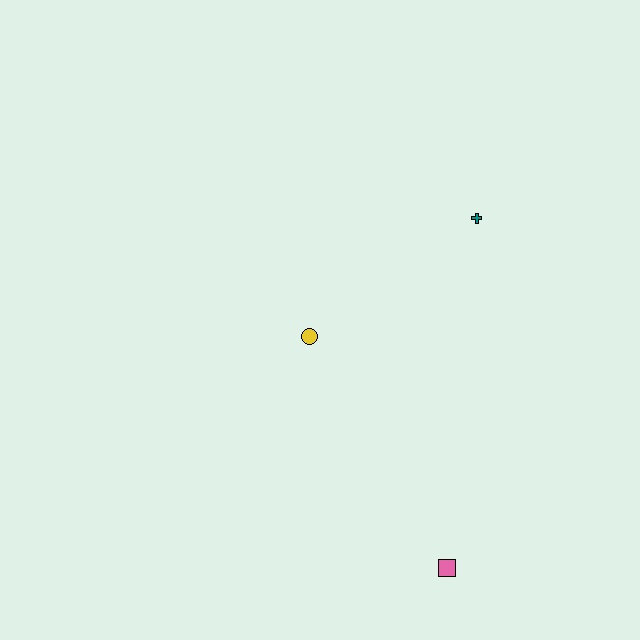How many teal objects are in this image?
There is 1 teal object.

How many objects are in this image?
There are 3 objects.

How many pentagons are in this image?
There are no pentagons.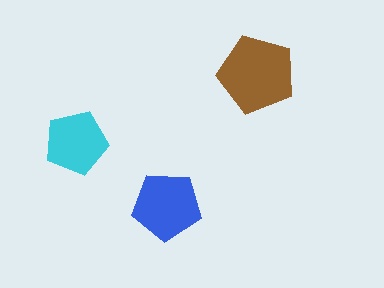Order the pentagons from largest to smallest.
the brown one, the blue one, the cyan one.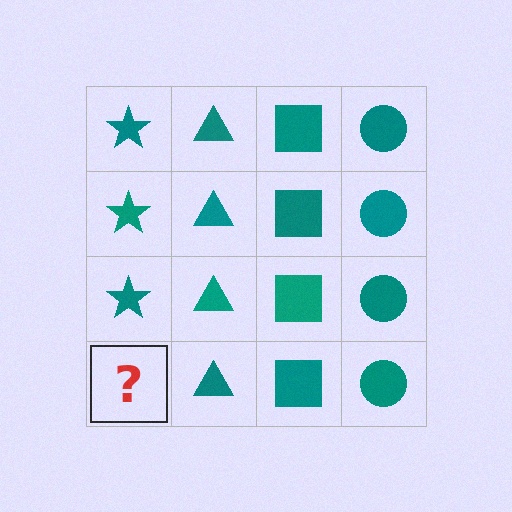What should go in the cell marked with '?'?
The missing cell should contain a teal star.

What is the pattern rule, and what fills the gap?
The rule is that each column has a consistent shape. The gap should be filled with a teal star.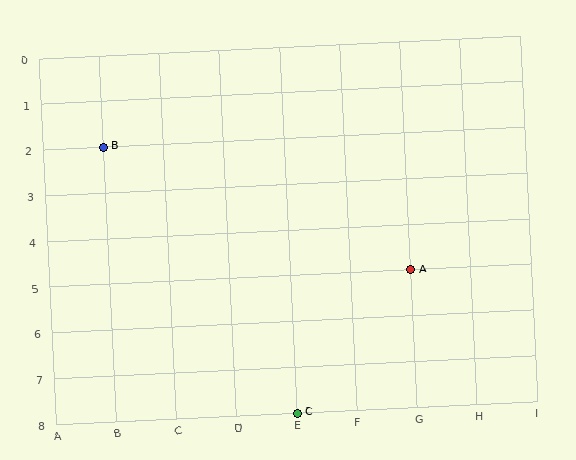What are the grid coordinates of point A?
Point A is at grid coordinates (G, 5).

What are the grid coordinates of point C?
Point C is at grid coordinates (E, 8).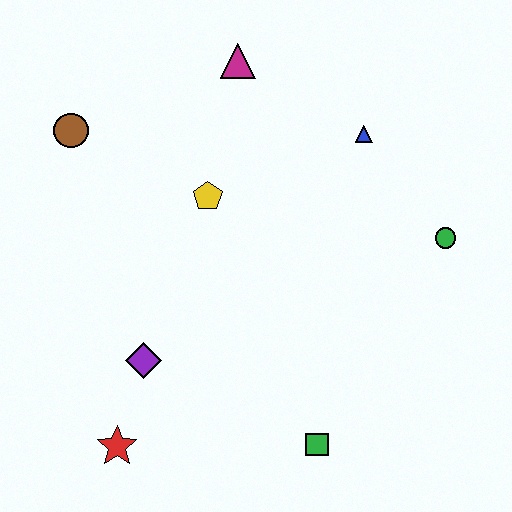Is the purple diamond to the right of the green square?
No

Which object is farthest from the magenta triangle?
The red star is farthest from the magenta triangle.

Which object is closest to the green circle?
The blue triangle is closest to the green circle.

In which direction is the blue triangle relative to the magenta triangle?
The blue triangle is to the right of the magenta triangle.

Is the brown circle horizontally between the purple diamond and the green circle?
No